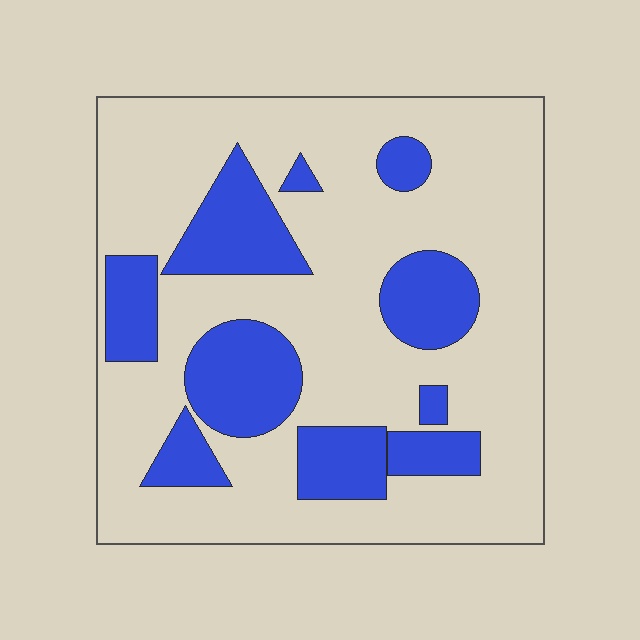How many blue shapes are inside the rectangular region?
10.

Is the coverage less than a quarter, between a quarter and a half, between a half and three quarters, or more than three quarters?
Between a quarter and a half.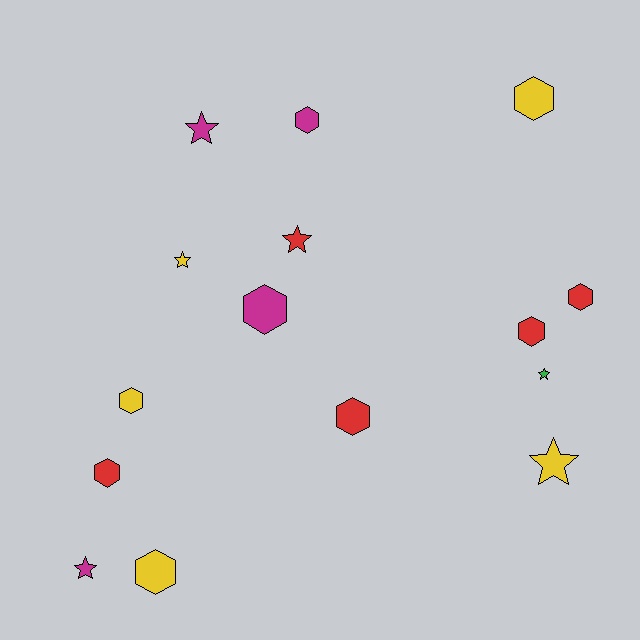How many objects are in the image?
There are 15 objects.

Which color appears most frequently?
Red, with 5 objects.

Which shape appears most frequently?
Hexagon, with 9 objects.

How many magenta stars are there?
There are 2 magenta stars.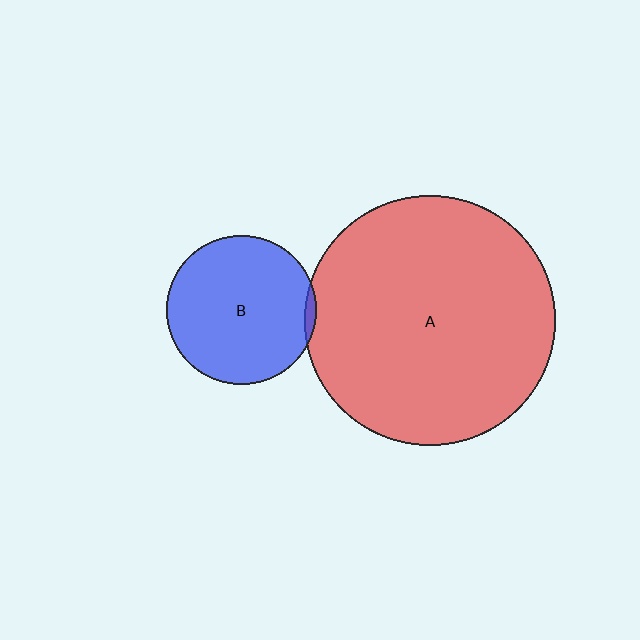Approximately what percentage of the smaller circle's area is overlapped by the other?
Approximately 5%.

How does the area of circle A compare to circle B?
Approximately 2.8 times.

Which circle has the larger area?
Circle A (red).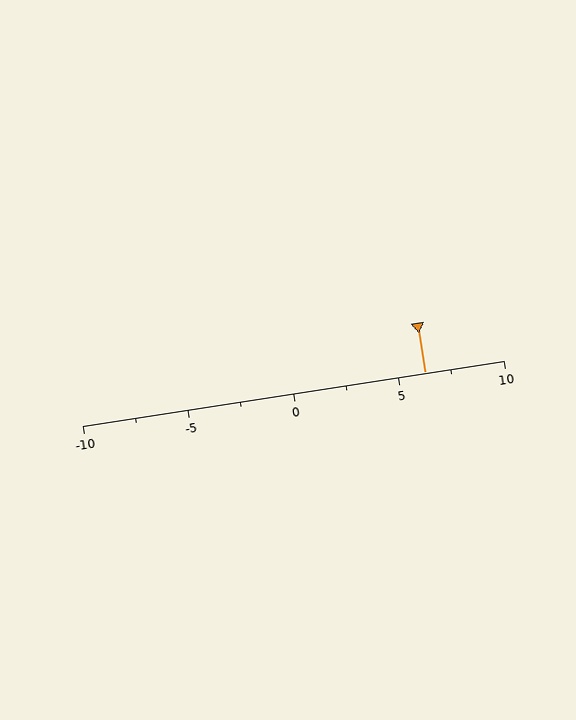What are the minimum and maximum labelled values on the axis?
The axis runs from -10 to 10.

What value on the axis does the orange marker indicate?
The marker indicates approximately 6.2.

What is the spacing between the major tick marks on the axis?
The major ticks are spaced 5 apart.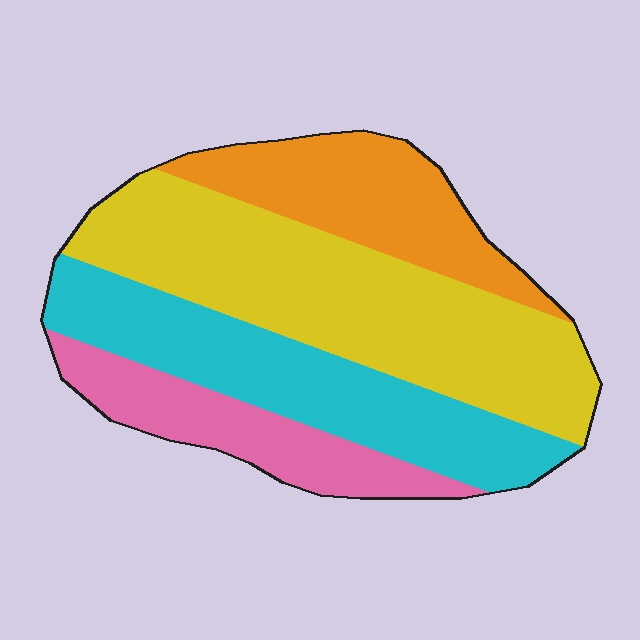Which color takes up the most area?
Yellow, at roughly 40%.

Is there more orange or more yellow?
Yellow.